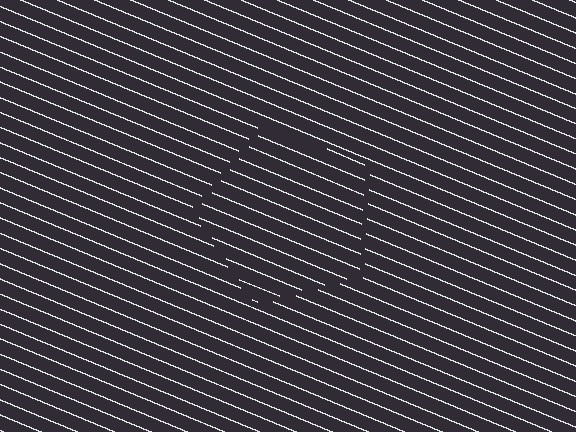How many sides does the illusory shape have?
5 sides — the line-ends trace a pentagon.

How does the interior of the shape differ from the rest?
The interior of the shape contains the same grating, shifted by half a period — the contour is defined by the phase discontinuity where line-ends from the inner and outer gratings abut.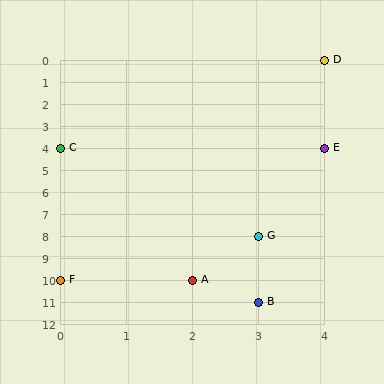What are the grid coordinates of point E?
Point E is at grid coordinates (4, 4).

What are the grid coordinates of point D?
Point D is at grid coordinates (4, 0).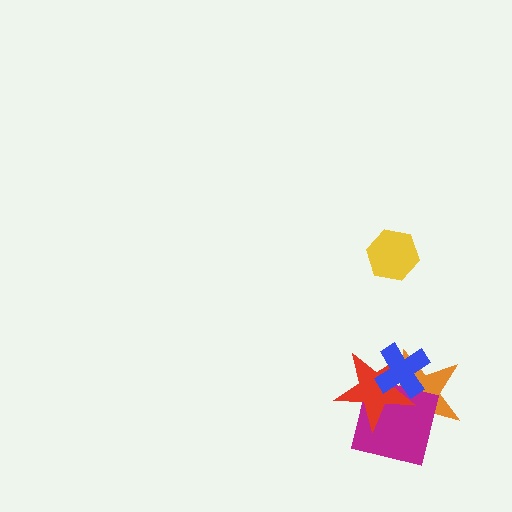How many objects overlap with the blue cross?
3 objects overlap with the blue cross.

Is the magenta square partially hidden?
Yes, it is partially covered by another shape.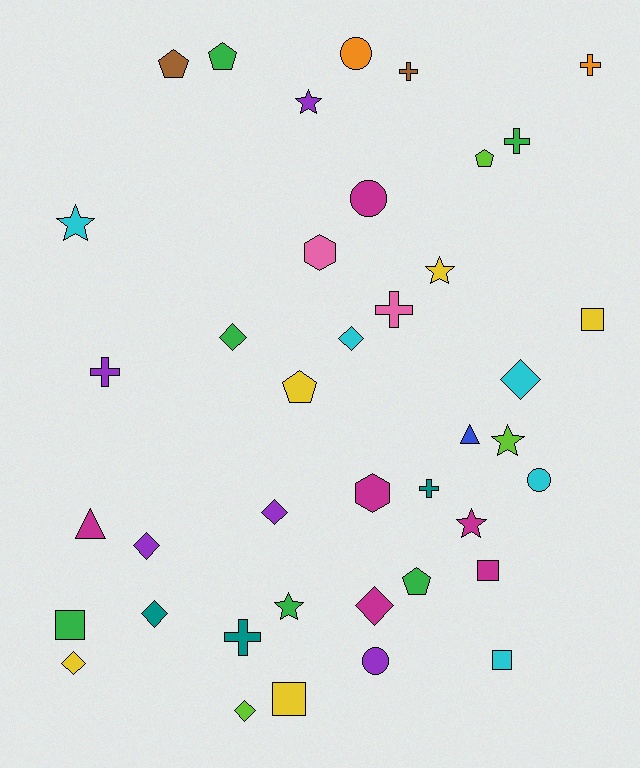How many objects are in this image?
There are 40 objects.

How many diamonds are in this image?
There are 9 diamonds.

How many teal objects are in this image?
There are 3 teal objects.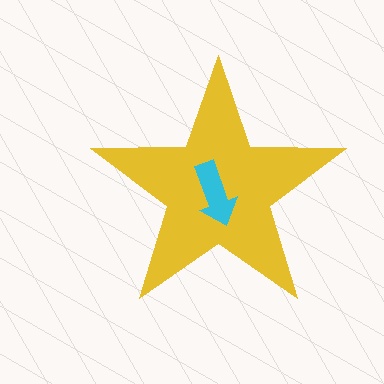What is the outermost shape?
The yellow star.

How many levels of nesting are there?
2.